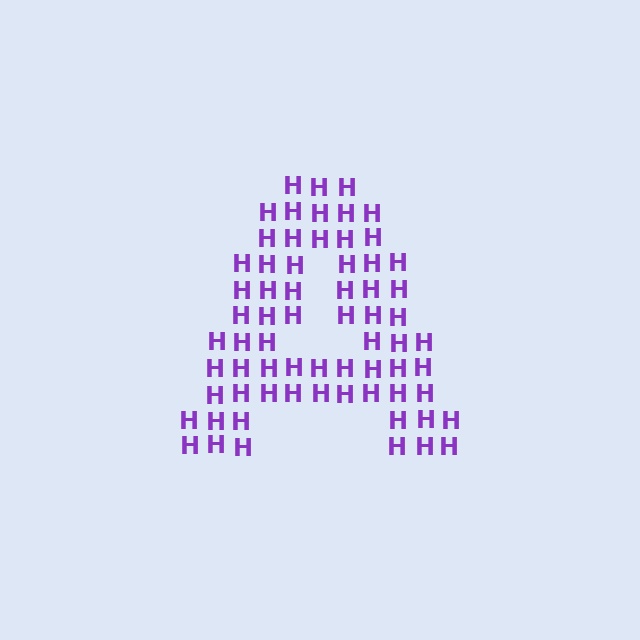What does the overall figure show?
The overall figure shows the letter A.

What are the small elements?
The small elements are letter H's.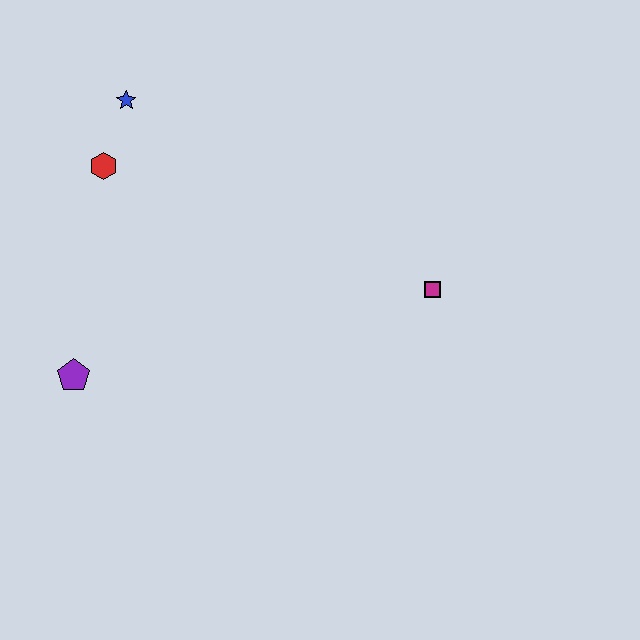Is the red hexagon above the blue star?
No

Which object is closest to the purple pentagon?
The red hexagon is closest to the purple pentagon.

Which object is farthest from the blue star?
The magenta square is farthest from the blue star.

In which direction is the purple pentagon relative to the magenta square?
The purple pentagon is to the left of the magenta square.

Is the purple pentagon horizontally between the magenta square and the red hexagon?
No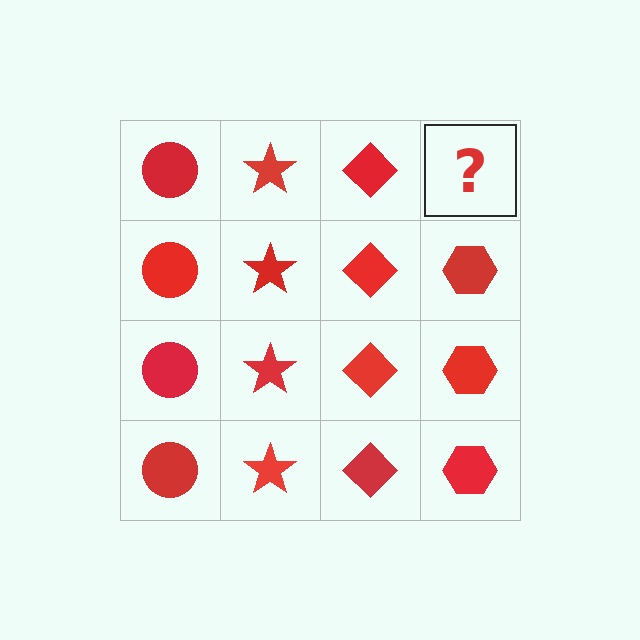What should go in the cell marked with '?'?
The missing cell should contain a red hexagon.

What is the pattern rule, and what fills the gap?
The rule is that each column has a consistent shape. The gap should be filled with a red hexagon.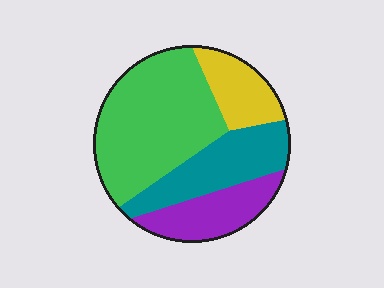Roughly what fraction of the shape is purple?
Purple takes up less than a quarter of the shape.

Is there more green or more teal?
Green.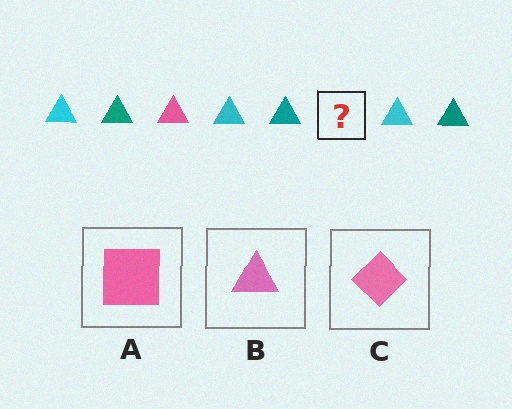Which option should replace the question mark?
Option B.